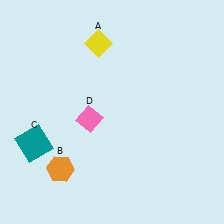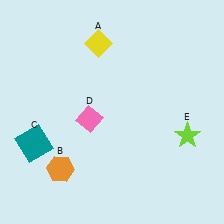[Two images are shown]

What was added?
A lime star (E) was added in Image 2.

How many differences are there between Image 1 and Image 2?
There is 1 difference between the two images.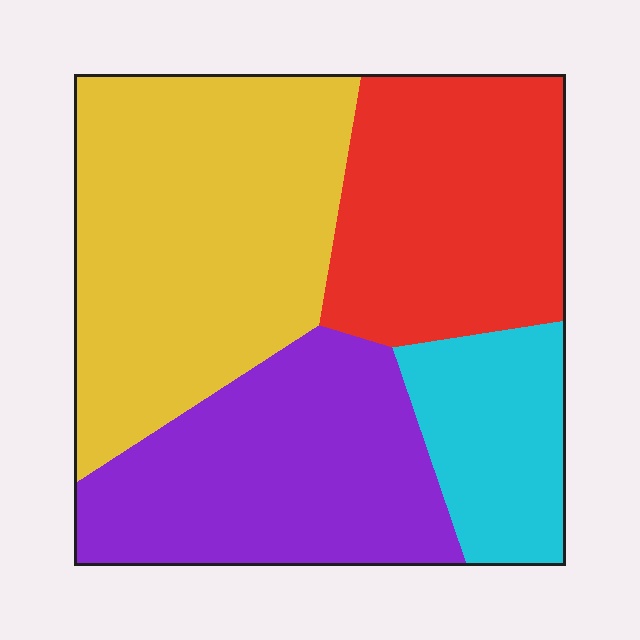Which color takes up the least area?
Cyan, at roughly 15%.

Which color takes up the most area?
Yellow, at roughly 35%.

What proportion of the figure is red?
Red covers around 25% of the figure.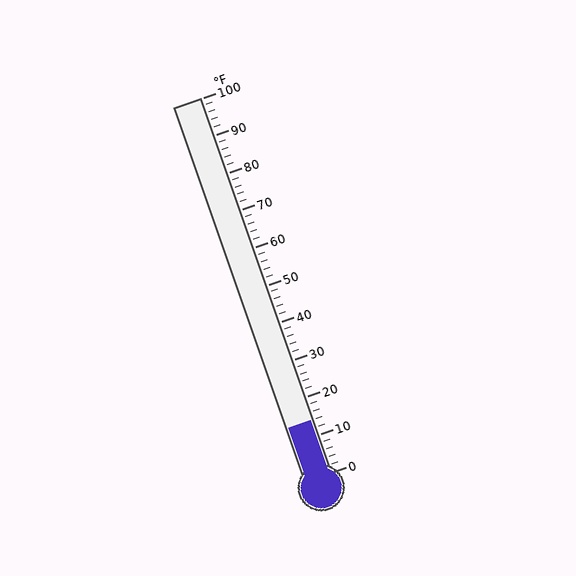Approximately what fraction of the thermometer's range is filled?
The thermometer is filled to approximately 15% of its range.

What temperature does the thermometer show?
The thermometer shows approximately 14°F.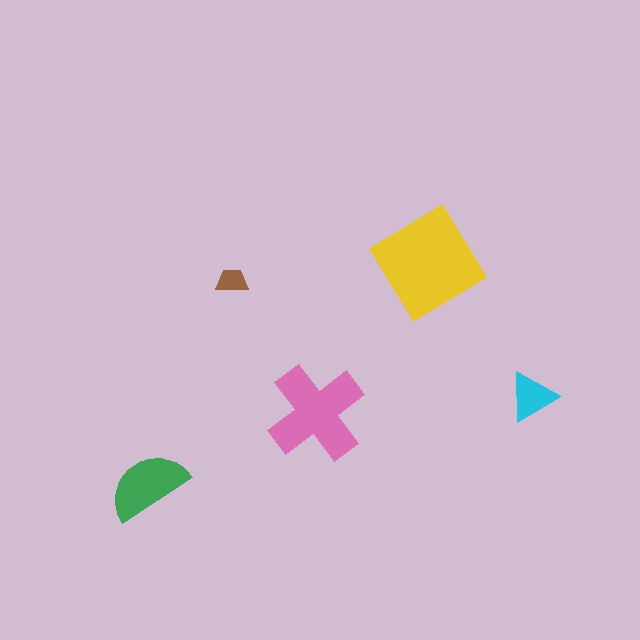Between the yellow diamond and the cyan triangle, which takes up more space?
The yellow diamond.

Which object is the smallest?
The brown trapezoid.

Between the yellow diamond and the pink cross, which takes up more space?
The yellow diamond.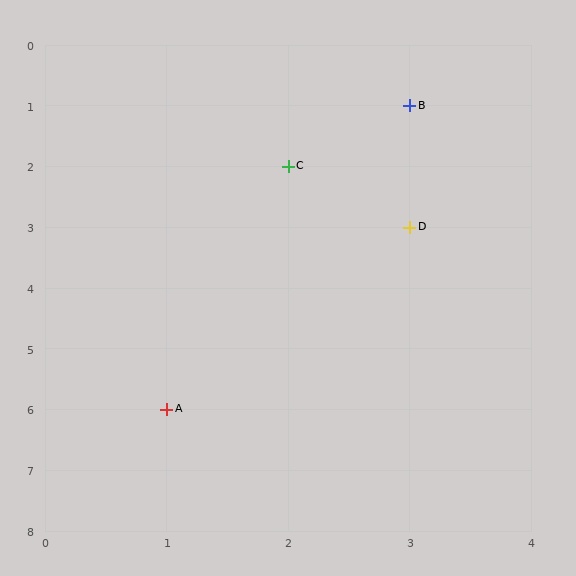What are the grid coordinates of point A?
Point A is at grid coordinates (1, 6).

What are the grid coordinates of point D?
Point D is at grid coordinates (3, 3).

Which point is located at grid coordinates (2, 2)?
Point C is at (2, 2).